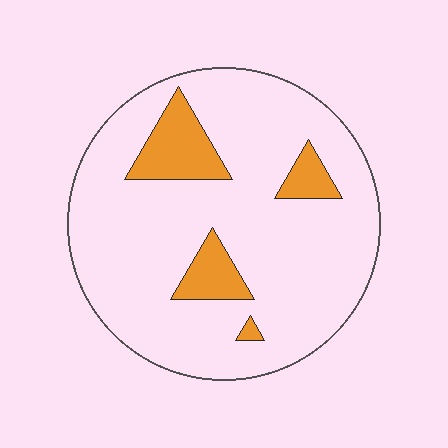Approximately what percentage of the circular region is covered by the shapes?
Approximately 15%.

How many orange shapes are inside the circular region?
4.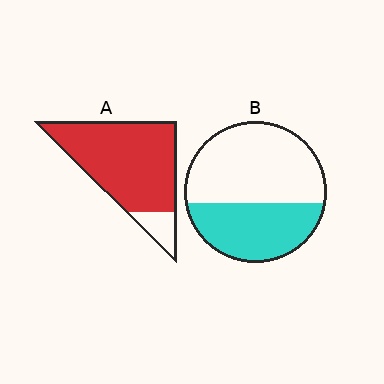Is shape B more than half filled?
No.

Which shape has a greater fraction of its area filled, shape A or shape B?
Shape A.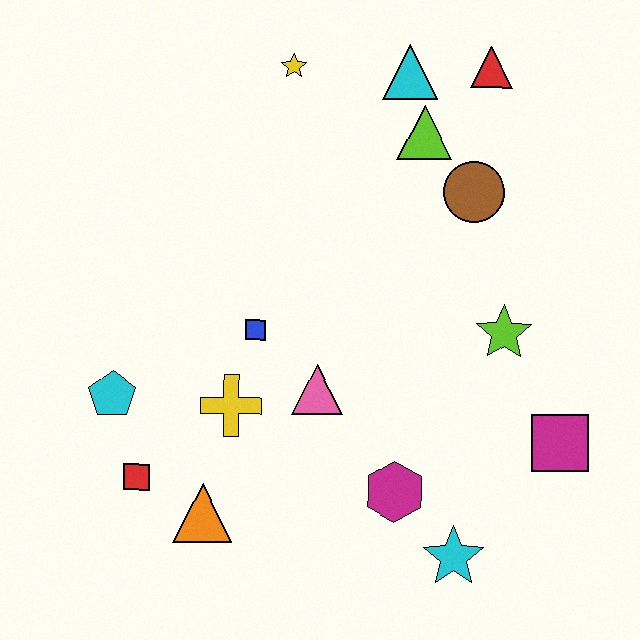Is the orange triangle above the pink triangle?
No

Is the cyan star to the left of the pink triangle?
No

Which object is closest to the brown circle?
The lime triangle is closest to the brown circle.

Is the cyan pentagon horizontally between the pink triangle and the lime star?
No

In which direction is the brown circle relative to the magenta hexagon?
The brown circle is above the magenta hexagon.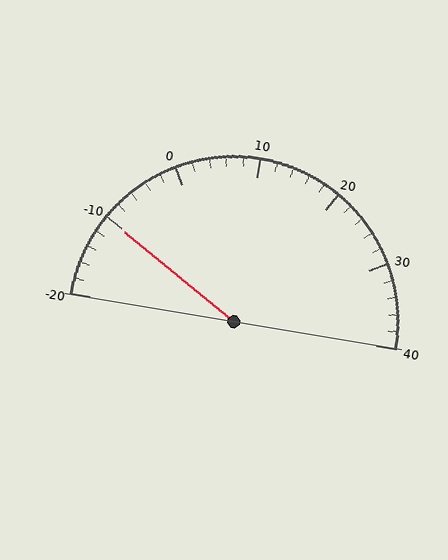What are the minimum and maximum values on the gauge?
The gauge ranges from -20 to 40.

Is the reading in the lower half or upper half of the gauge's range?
The reading is in the lower half of the range (-20 to 40).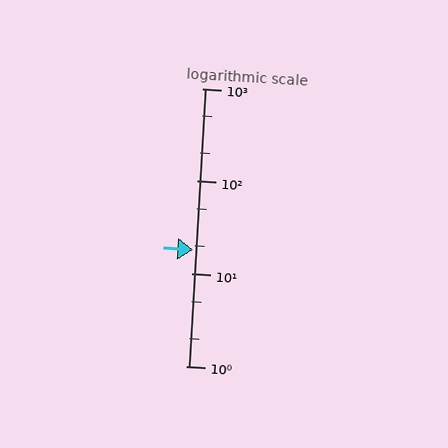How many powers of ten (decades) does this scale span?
The scale spans 3 decades, from 1 to 1000.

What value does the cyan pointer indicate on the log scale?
The pointer indicates approximately 18.